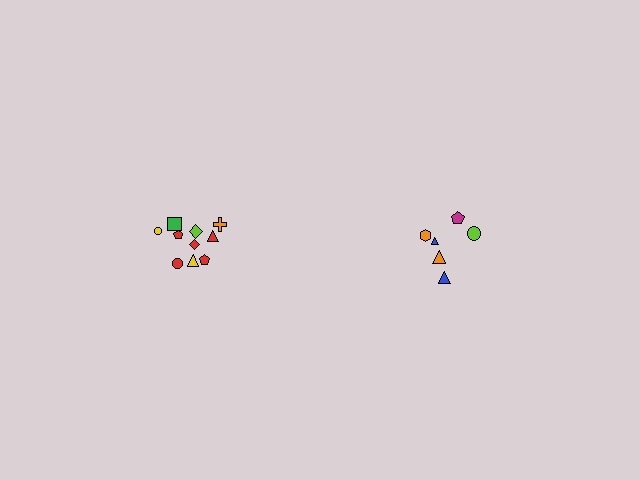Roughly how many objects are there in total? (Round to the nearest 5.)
Roughly 15 objects in total.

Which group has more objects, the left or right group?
The left group.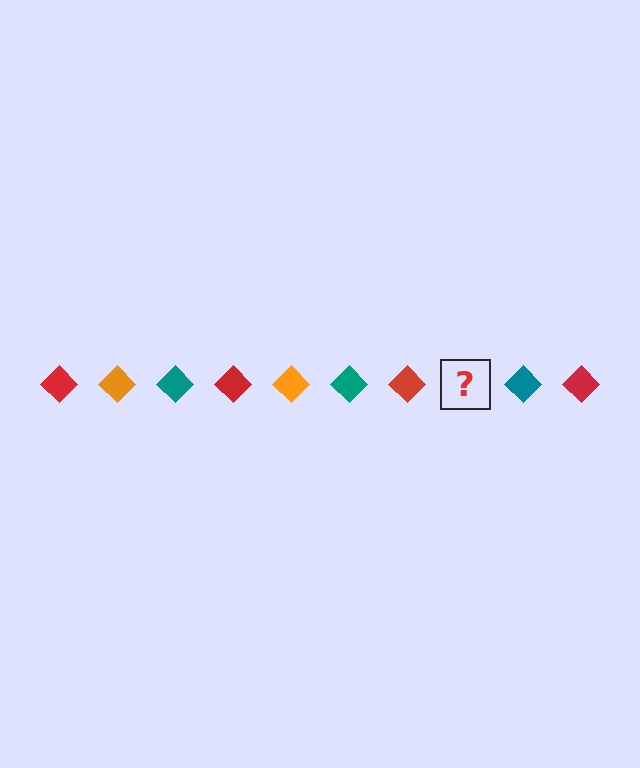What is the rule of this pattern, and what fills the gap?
The rule is that the pattern cycles through red, orange, teal diamonds. The gap should be filled with an orange diamond.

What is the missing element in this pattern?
The missing element is an orange diamond.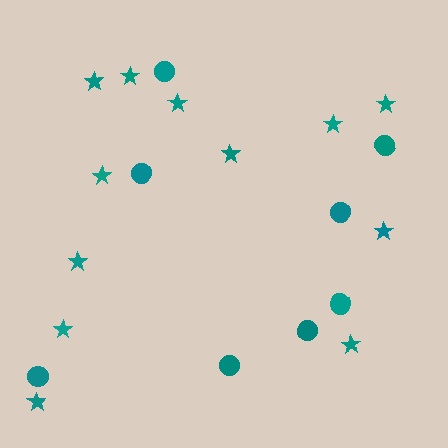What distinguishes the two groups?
There are 2 groups: one group of stars (12) and one group of circles (8).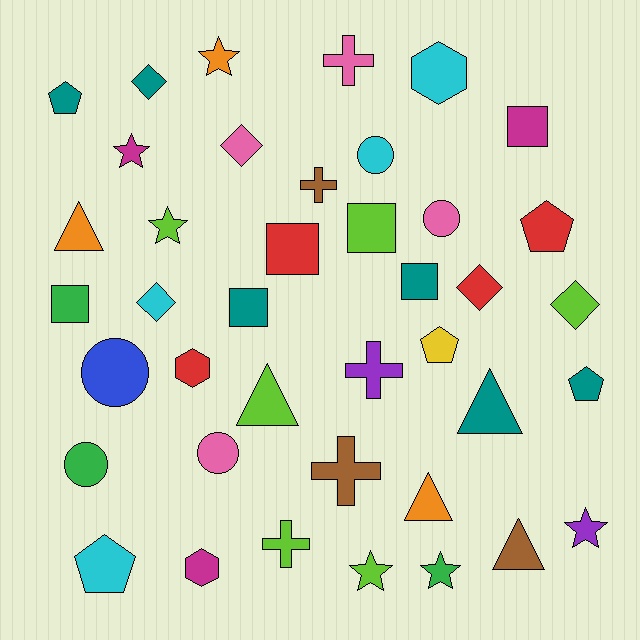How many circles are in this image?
There are 5 circles.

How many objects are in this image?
There are 40 objects.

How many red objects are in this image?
There are 4 red objects.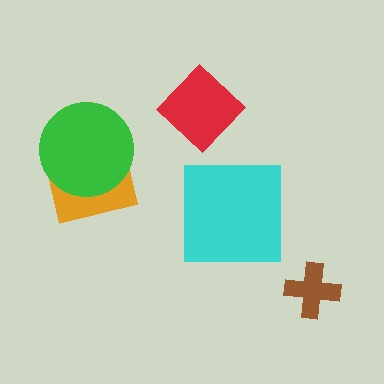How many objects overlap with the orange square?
1 object overlaps with the orange square.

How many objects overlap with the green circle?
1 object overlaps with the green circle.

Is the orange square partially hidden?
Yes, it is partially covered by another shape.